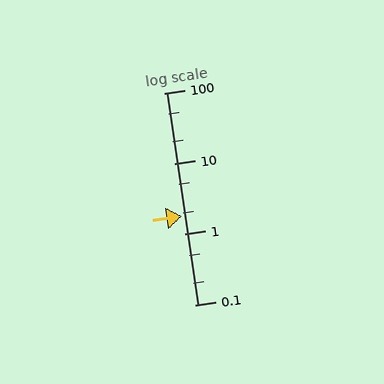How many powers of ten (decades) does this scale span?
The scale spans 3 decades, from 0.1 to 100.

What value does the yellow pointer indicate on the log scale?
The pointer indicates approximately 1.8.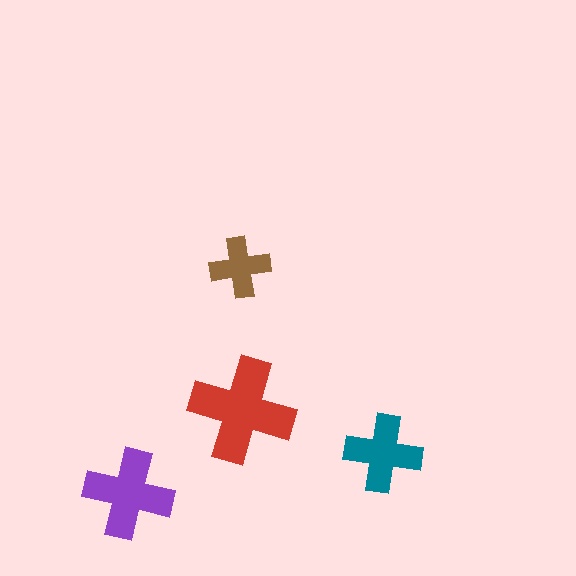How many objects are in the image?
There are 4 objects in the image.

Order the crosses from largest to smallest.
the red one, the purple one, the teal one, the brown one.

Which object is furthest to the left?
The purple cross is leftmost.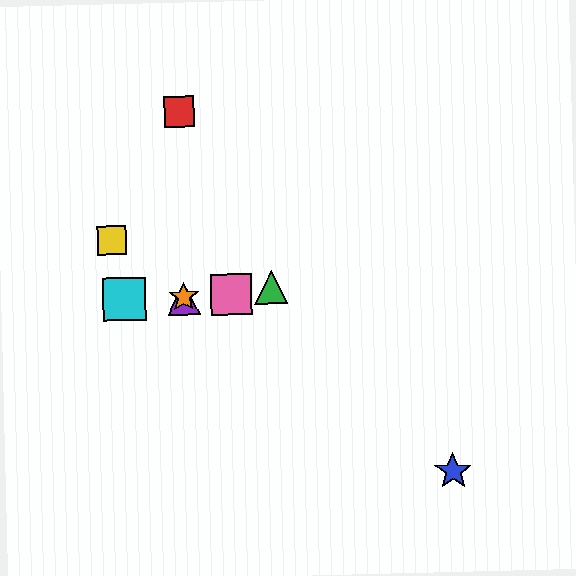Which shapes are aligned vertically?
The red square, the purple triangle, the orange star are aligned vertically.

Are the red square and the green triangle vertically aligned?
No, the red square is at x≈179 and the green triangle is at x≈271.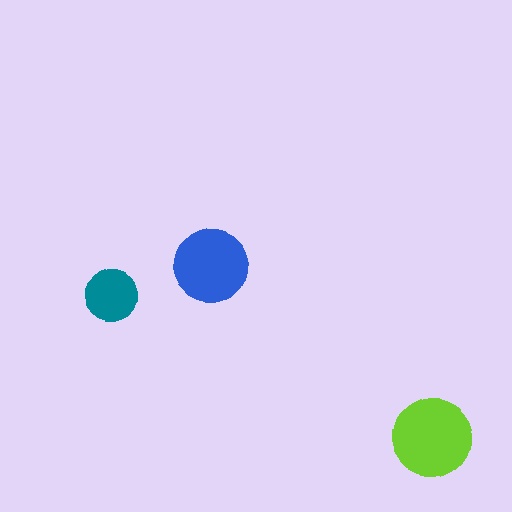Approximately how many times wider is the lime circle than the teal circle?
About 1.5 times wider.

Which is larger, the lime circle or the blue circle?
The lime one.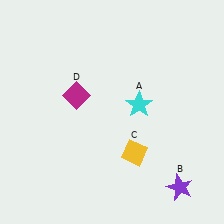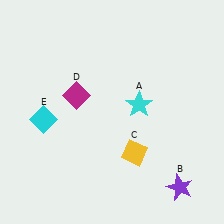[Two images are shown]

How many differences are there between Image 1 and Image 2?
There is 1 difference between the two images.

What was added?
A cyan diamond (E) was added in Image 2.